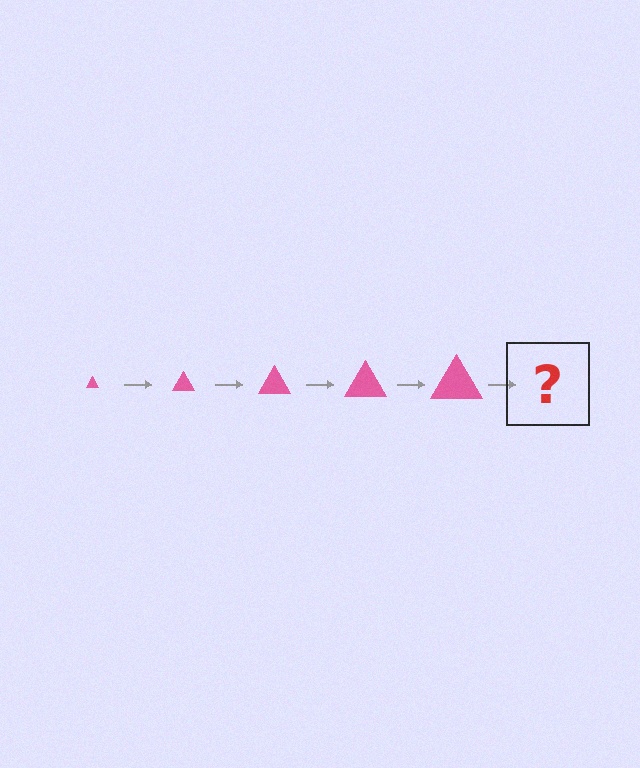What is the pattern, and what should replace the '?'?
The pattern is that the triangle gets progressively larger each step. The '?' should be a pink triangle, larger than the previous one.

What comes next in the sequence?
The next element should be a pink triangle, larger than the previous one.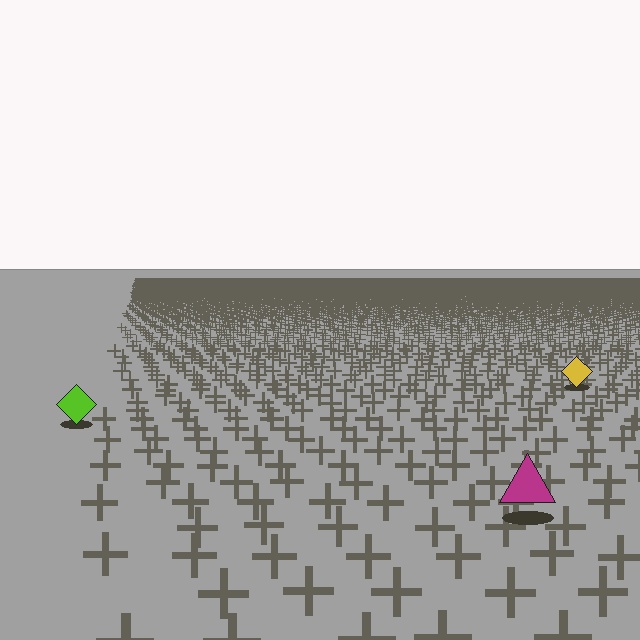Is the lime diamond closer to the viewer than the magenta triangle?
No. The magenta triangle is closer — you can tell from the texture gradient: the ground texture is coarser near it.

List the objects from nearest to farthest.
From nearest to farthest: the magenta triangle, the lime diamond, the yellow diamond.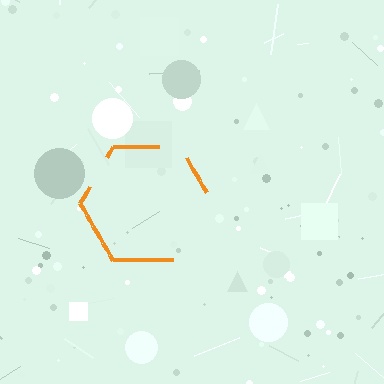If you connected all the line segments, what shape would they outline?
They would outline a hexagon.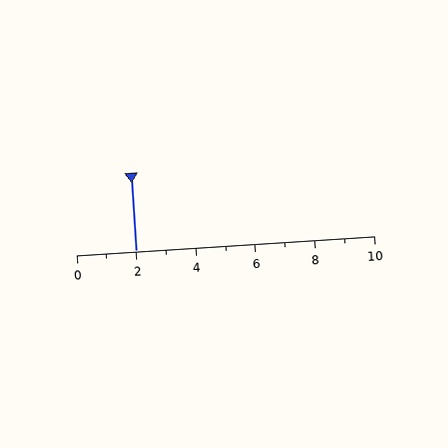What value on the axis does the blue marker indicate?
The marker indicates approximately 2.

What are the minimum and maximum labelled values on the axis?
The axis runs from 0 to 10.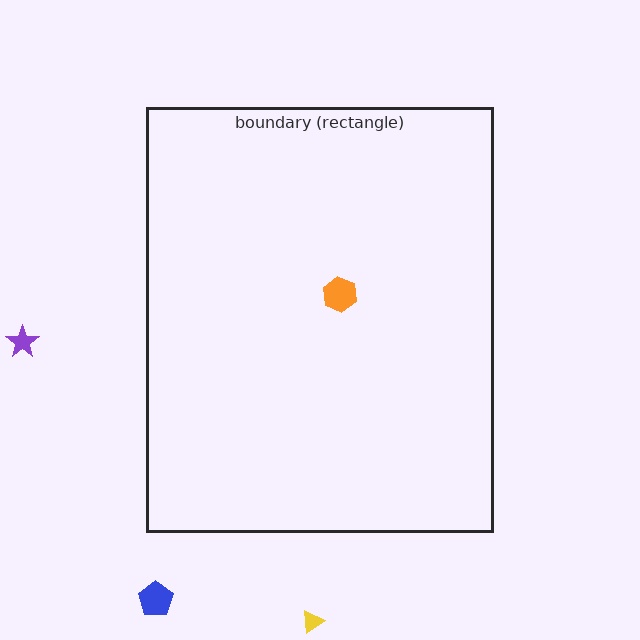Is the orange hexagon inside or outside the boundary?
Inside.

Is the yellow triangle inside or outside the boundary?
Outside.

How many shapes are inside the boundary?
1 inside, 3 outside.